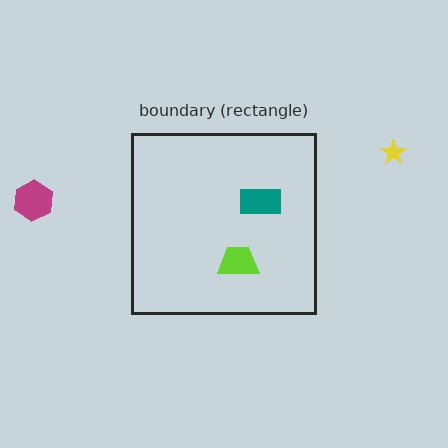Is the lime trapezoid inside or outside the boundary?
Inside.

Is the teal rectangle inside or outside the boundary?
Inside.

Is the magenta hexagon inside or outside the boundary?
Outside.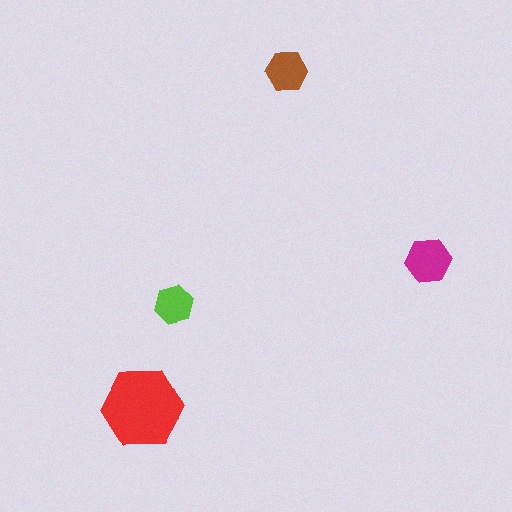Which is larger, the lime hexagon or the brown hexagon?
The brown one.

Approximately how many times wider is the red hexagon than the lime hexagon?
About 2 times wider.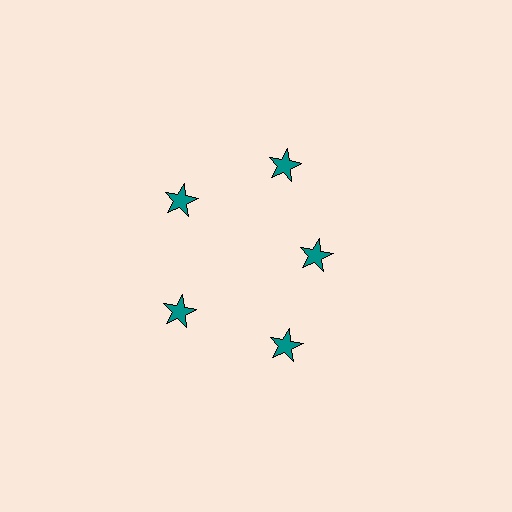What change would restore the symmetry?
The symmetry would be restored by moving it outward, back onto the ring so that all 5 stars sit at equal angles and equal distance from the center.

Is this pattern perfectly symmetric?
No. The 5 teal stars are arranged in a ring, but one element near the 3 o'clock position is pulled inward toward the center, breaking the 5-fold rotational symmetry.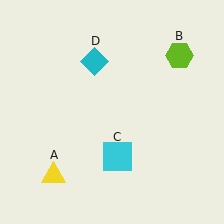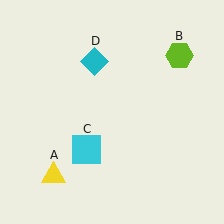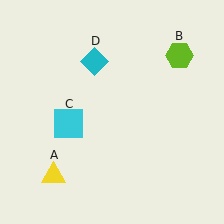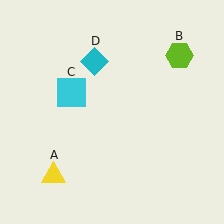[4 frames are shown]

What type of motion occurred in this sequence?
The cyan square (object C) rotated clockwise around the center of the scene.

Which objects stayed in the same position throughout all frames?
Yellow triangle (object A) and lime hexagon (object B) and cyan diamond (object D) remained stationary.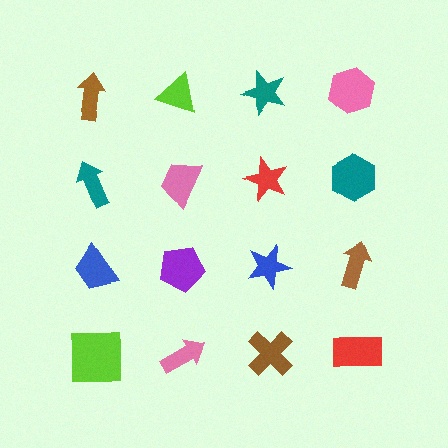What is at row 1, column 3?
A teal star.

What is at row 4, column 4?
A red rectangle.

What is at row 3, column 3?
A blue star.